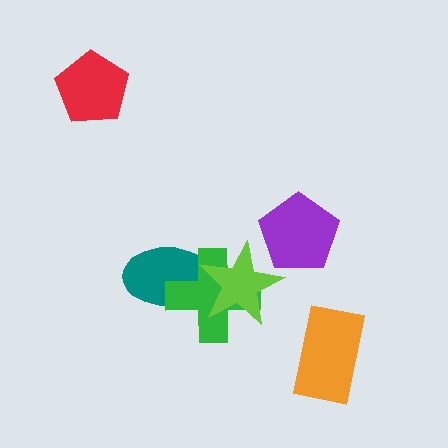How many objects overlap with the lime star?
3 objects overlap with the lime star.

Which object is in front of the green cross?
The lime star is in front of the green cross.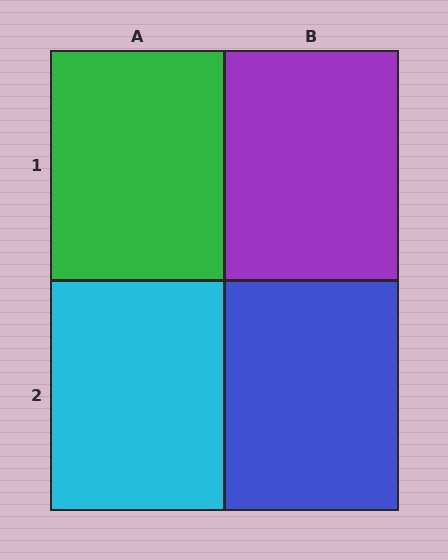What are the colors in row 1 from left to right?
Green, purple.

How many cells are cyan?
1 cell is cyan.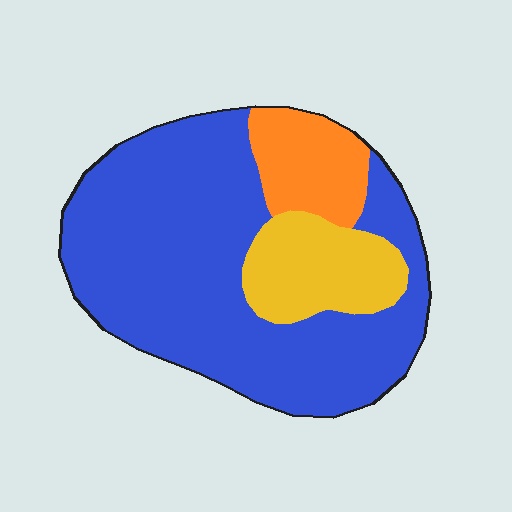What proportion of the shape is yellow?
Yellow covers 16% of the shape.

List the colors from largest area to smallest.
From largest to smallest: blue, yellow, orange.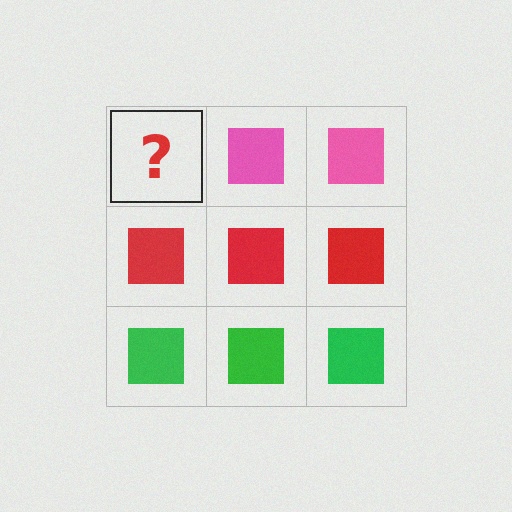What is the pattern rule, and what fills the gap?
The rule is that each row has a consistent color. The gap should be filled with a pink square.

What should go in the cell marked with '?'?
The missing cell should contain a pink square.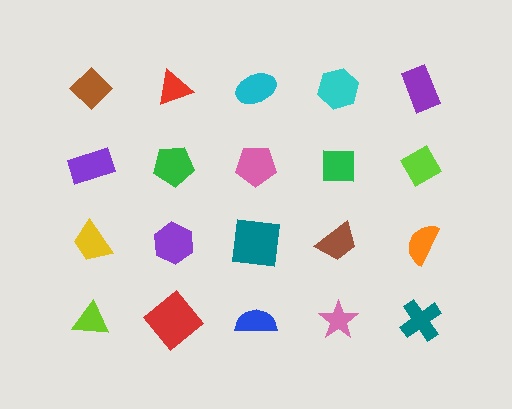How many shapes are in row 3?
5 shapes.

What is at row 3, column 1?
A yellow trapezoid.